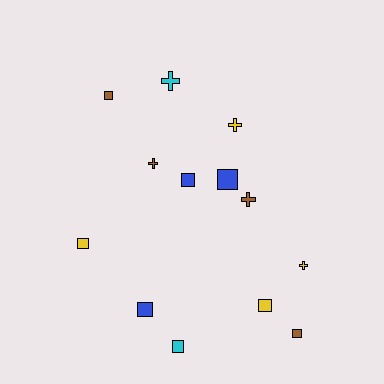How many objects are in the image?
There are 13 objects.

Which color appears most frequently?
Yellow, with 4 objects.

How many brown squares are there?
There are 2 brown squares.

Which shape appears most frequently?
Square, with 8 objects.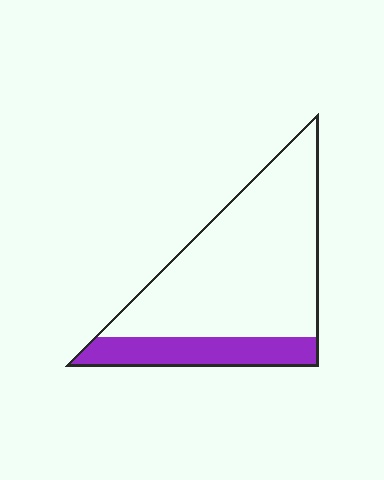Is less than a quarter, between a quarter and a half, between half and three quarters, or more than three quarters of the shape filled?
Less than a quarter.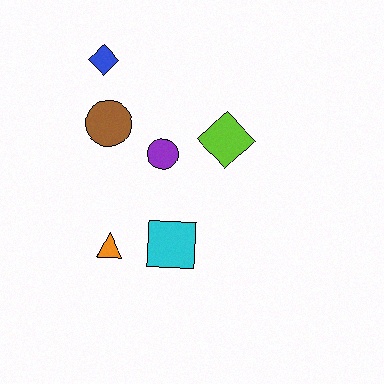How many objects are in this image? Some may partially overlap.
There are 6 objects.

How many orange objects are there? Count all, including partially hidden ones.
There is 1 orange object.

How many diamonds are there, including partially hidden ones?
There are 2 diamonds.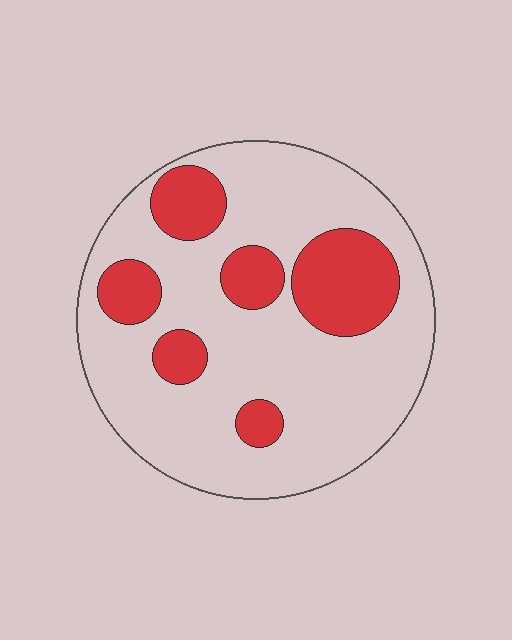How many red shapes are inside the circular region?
6.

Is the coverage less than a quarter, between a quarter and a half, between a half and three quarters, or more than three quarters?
Less than a quarter.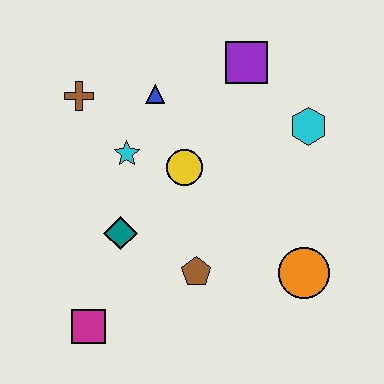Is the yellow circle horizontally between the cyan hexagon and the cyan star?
Yes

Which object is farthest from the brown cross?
The orange circle is farthest from the brown cross.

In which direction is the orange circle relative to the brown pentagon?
The orange circle is to the right of the brown pentagon.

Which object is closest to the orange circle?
The brown pentagon is closest to the orange circle.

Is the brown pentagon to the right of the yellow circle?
Yes